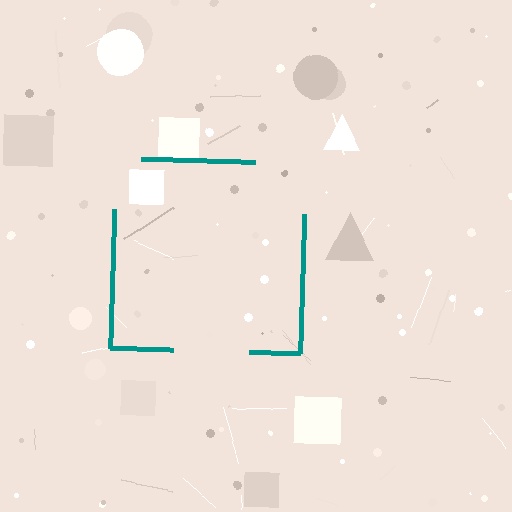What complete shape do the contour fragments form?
The contour fragments form a square.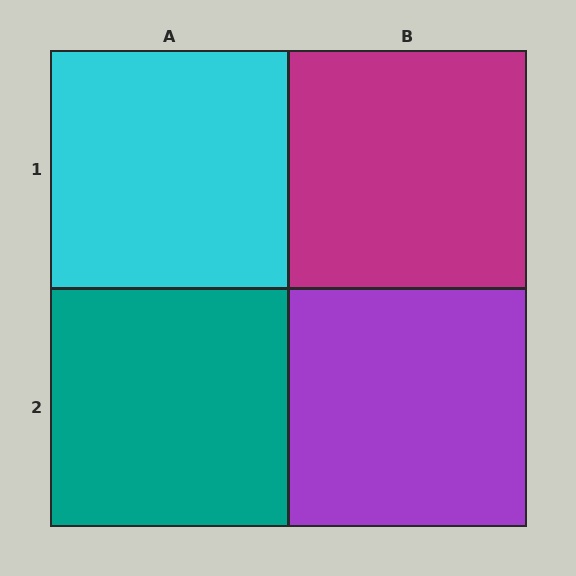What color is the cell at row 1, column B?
Magenta.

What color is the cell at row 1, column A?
Cyan.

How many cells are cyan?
1 cell is cyan.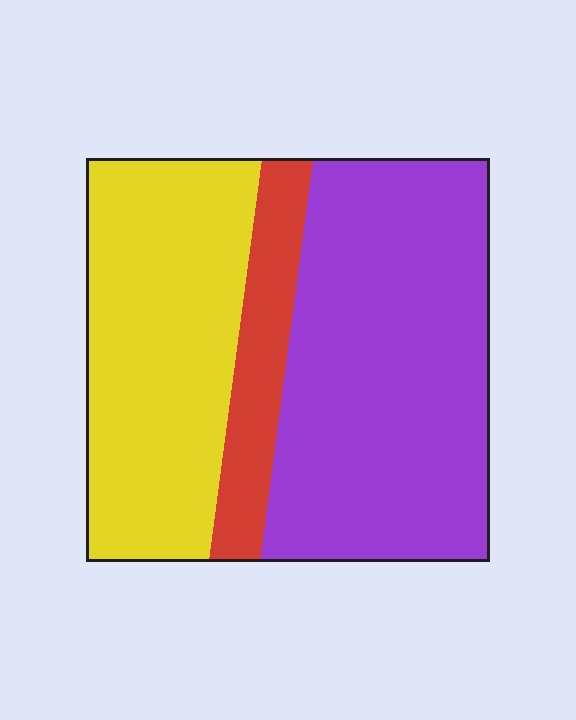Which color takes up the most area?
Purple, at roughly 50%.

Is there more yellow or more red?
Yellow.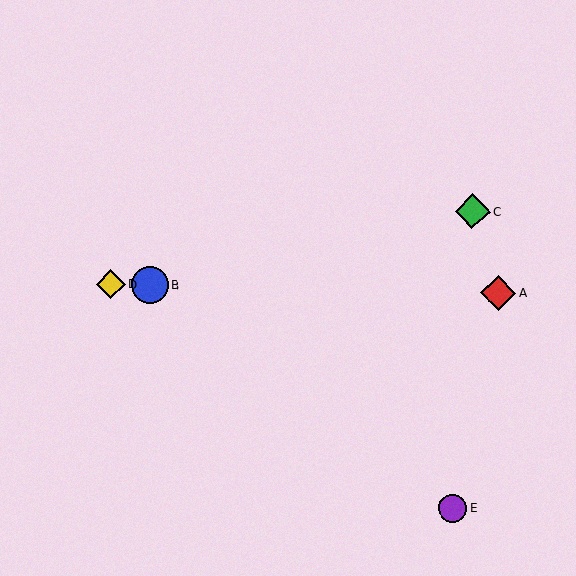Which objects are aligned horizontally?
Objects A, B, D are aligned horizontally.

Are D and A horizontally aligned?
Yes, both are at y≈284.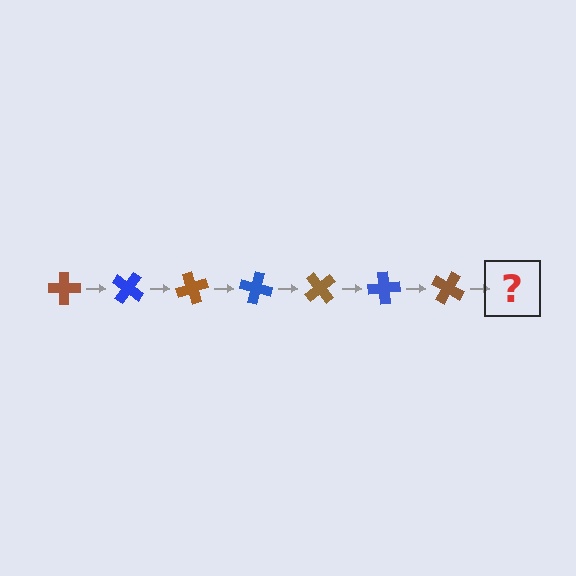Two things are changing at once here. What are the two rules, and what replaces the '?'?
The two rules are that it rotates 35 degrees each step and the color cycles through brown and blue. The '?' should be a blue cross, rotated 245 degrees from the start.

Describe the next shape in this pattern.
It should be a blue cross, rotated 245 degrees from the start.